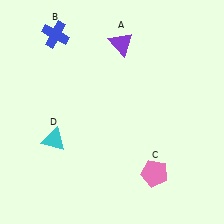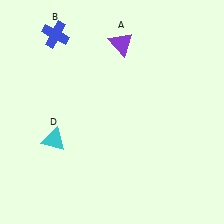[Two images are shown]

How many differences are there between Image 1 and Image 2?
There is 1 difference between the two images.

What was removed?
The pink pentagon (C) was removed in Image 2.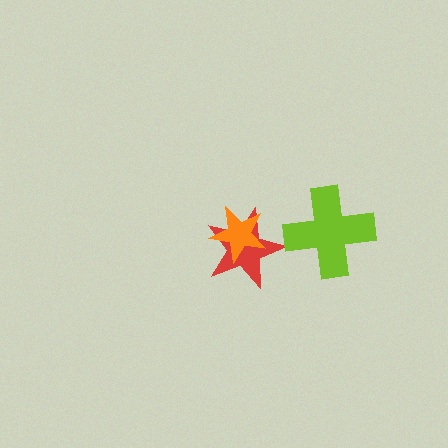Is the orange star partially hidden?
No, no other shape covers it.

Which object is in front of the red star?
The orange star is in front of the red star.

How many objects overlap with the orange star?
1 object overlaps with the orange star.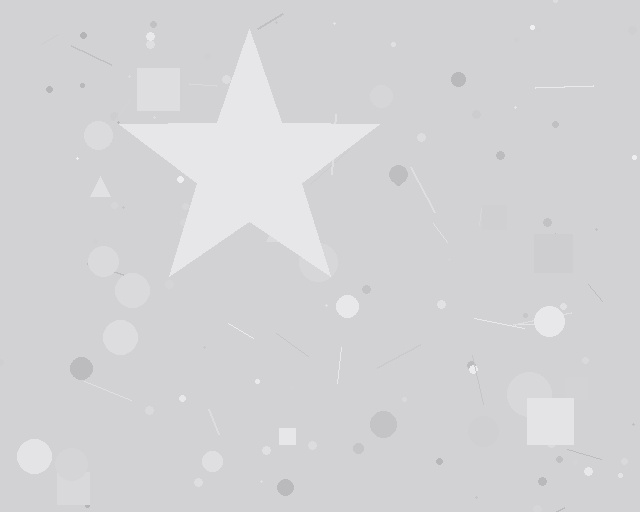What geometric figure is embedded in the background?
A star is embedded in the background.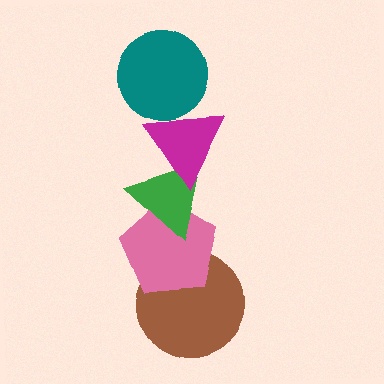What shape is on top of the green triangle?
The magenta triangle is on top of the green triangle.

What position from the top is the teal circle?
The teal circle is 1st from the top.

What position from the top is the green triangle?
The green triangle is 3rd from the top.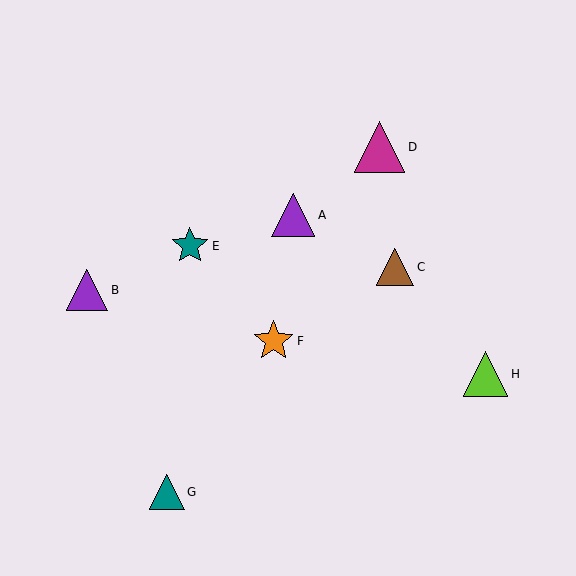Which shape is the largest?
The magenta triangle (labeled D) is the largest.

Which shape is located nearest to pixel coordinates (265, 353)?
The orange star (labeled F) at (274, 341) is nearest to that location.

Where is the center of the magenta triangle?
The center of the magenta triangle is at (380, 147).